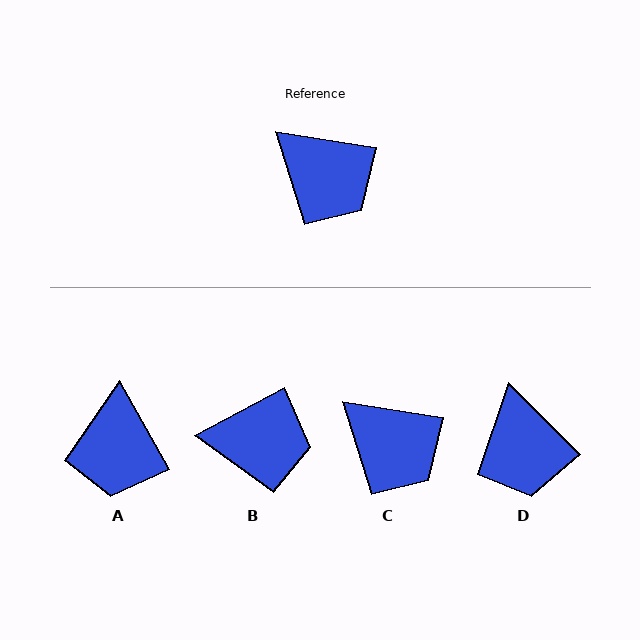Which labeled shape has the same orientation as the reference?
C.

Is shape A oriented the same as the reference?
No, it is off by about 52 degrees.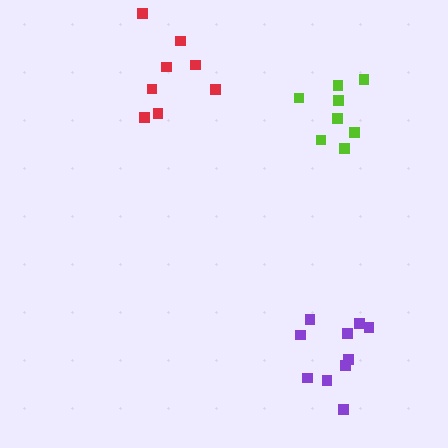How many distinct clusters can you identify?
There are 3 distinct clusters.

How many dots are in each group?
Group 1: 10 dots, Group 2: 8 dots, Group 3: 8 dots (26 total).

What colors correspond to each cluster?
The clusters are colored: purple, lime, red.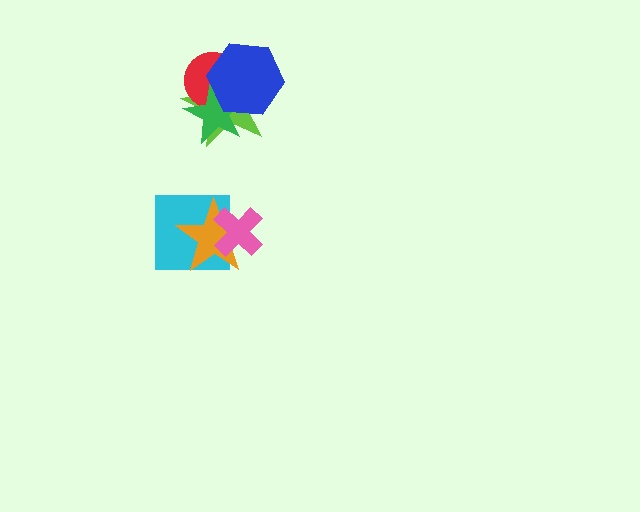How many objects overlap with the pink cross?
2 objects overlap with the pink cross.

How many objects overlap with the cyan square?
2 objects overlap with the cyan square.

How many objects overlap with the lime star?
3 objects overlap with the lime star.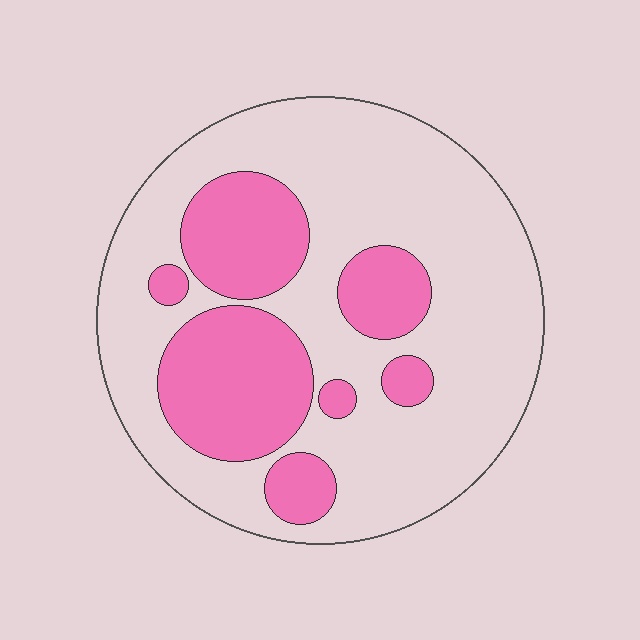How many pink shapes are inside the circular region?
7.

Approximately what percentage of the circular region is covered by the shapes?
Approximately 30%.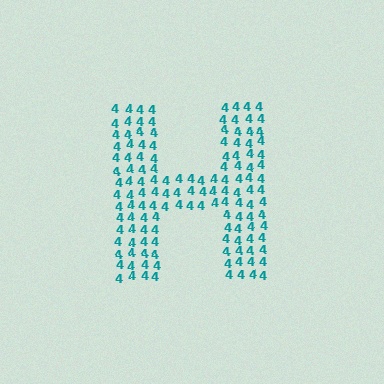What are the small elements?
The small elements are digit 4's.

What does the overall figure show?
The overall figure shows the letter H.